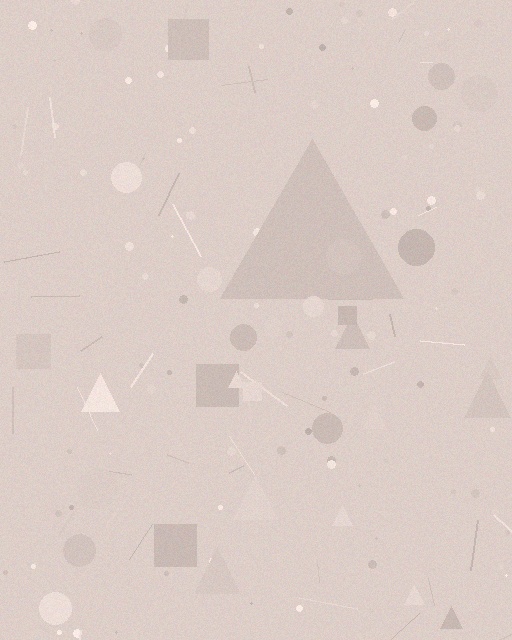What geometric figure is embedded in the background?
A triangle is embedded in the background.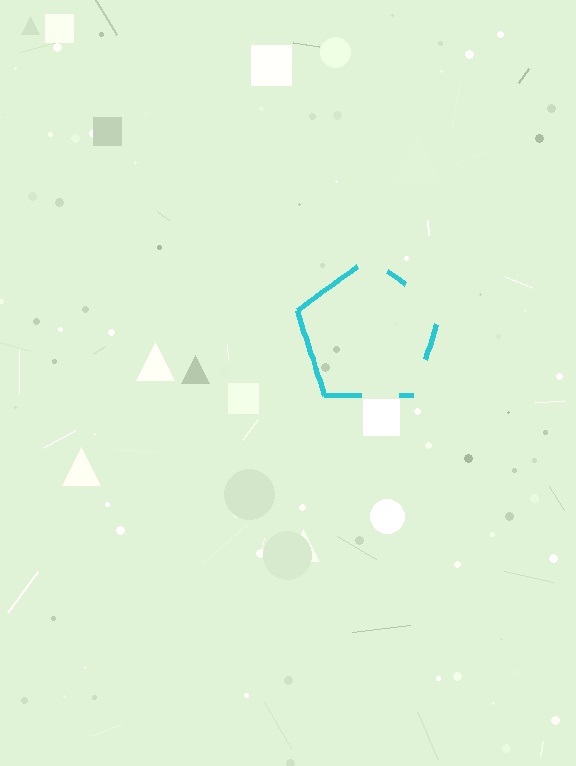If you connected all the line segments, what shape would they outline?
They would outline a pentagon.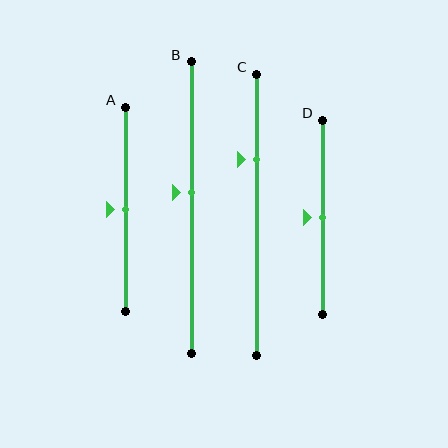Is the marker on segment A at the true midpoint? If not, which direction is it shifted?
Yes, the marker on segment A is at the true midpoint.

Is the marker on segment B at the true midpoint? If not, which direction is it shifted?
No, the marker on segment B is shifted upward by about 5% of the segment length.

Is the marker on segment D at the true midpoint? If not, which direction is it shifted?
Yes, the marker on segment D is at the true midpoint.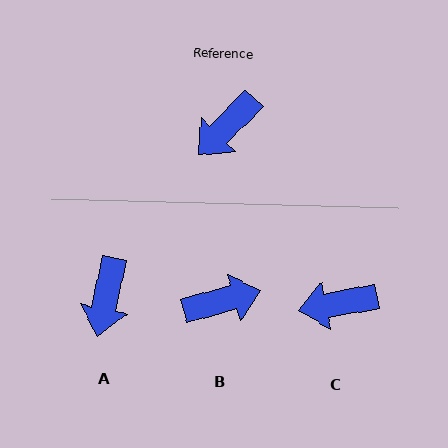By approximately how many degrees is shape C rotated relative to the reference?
Approximately 35 degrees clockwise.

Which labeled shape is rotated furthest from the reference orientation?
B, about 150 degrees away.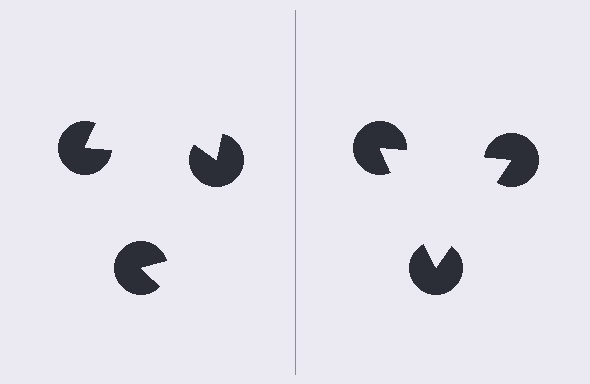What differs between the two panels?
The pac-man discs are positioned identically on both sides; only the wedge orientations differ. On the right they align to a triangle; on the left they are misaligned.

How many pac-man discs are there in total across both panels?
6 — 3 on each side.